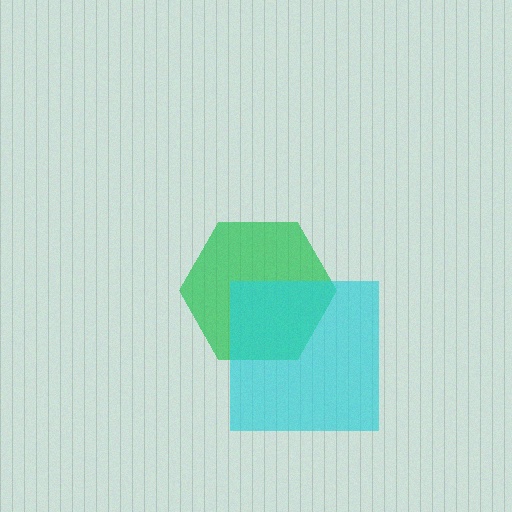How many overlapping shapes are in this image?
There are 2 overlapping shapes in the image.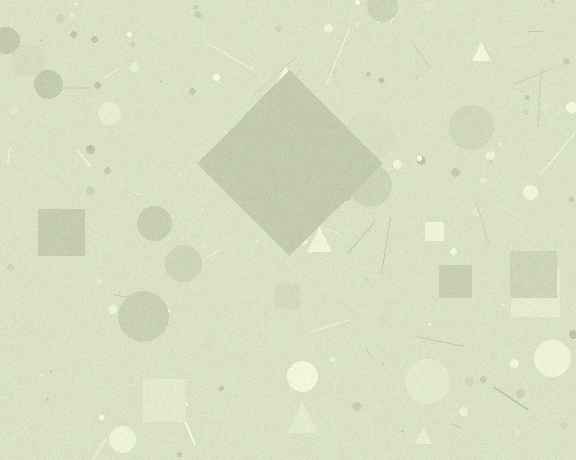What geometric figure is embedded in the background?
A diamond is embedded in the background.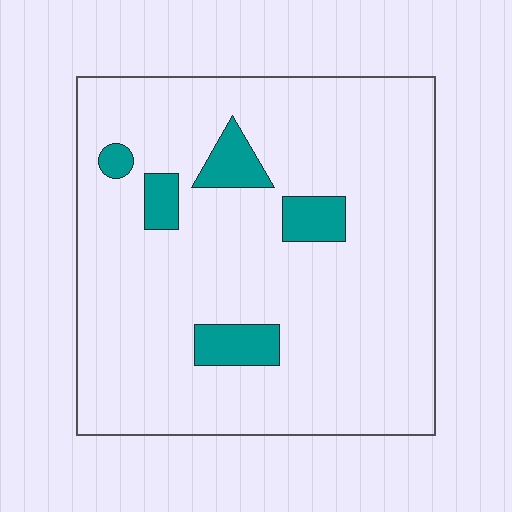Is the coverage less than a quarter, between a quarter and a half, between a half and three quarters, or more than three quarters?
Less than a quarter.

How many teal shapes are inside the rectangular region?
5.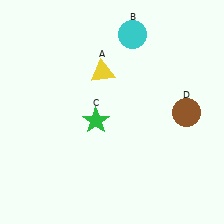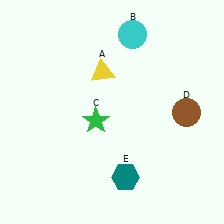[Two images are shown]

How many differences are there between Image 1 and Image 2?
There is 1 difference between the two images.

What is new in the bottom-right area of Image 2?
A teal hexagon (E) was added in the bottom-right area of Image 2.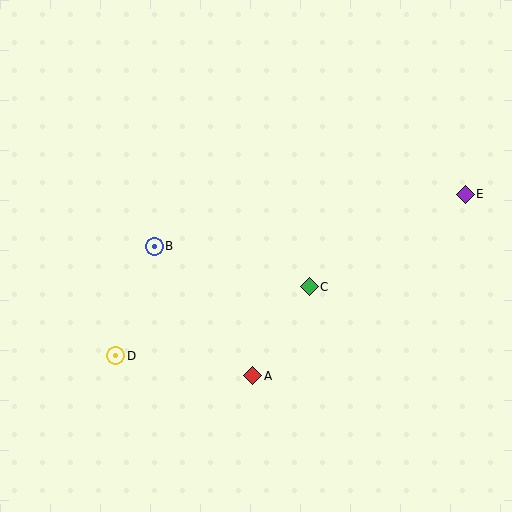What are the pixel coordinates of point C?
Point C is at (309, 287).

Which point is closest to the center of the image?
Point C at (309, 287) is closest to the center.